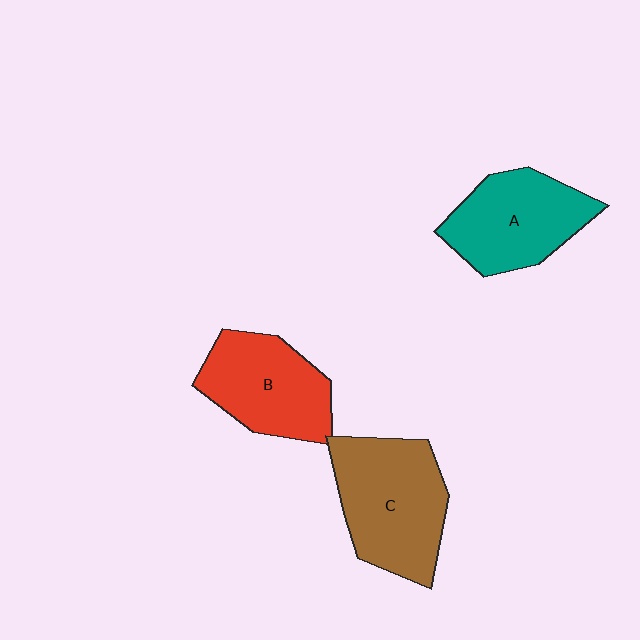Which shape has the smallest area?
Shape B (red).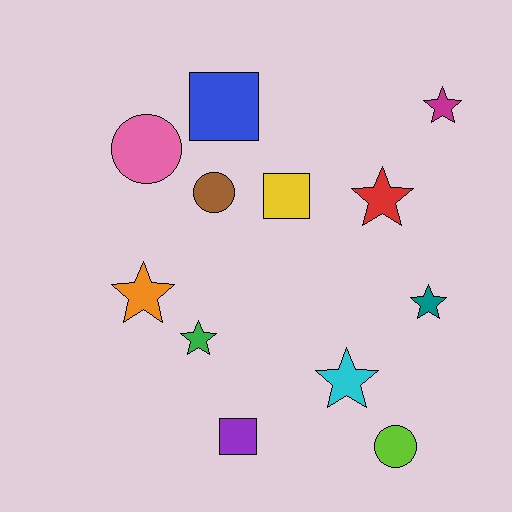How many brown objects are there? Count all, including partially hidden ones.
There is 1 brown object.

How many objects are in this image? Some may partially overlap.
There are 12 objects.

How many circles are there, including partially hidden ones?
There are 3 circles.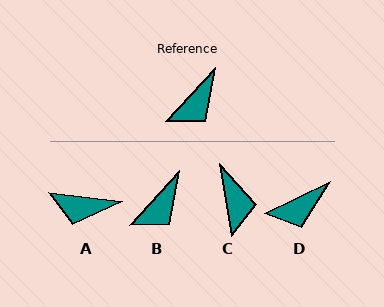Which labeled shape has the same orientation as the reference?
B.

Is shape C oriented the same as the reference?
No, it is off by about 52 degrees.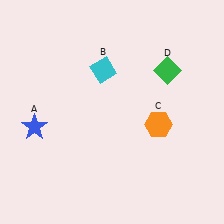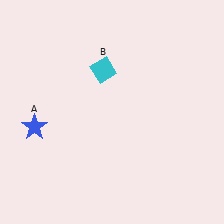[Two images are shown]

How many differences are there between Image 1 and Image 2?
There are 2 differences between the two images.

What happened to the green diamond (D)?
The green diamond (D) was removed in Image 2. It was in the top-right area of Image 1.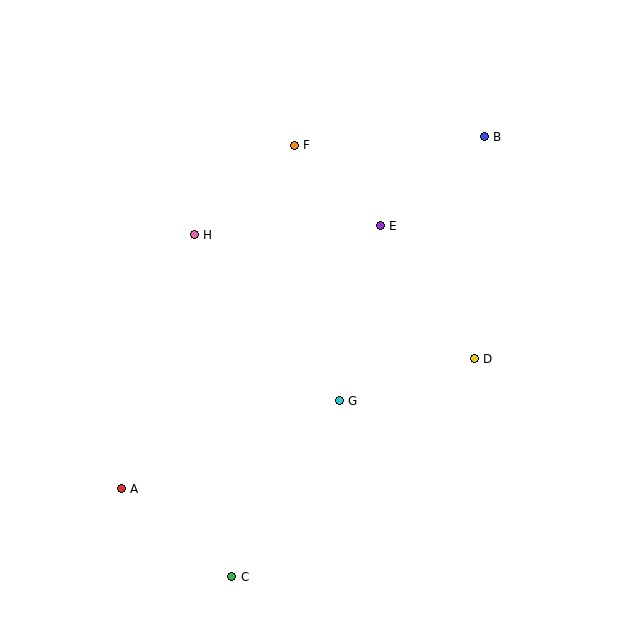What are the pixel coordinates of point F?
Point F is at (294, 145).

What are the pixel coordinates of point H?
Point H is at (194, 235).